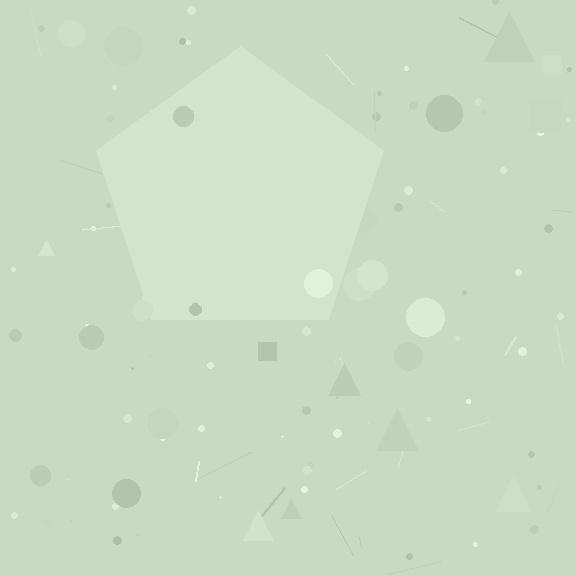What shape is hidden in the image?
A pentagon is hidden in the image.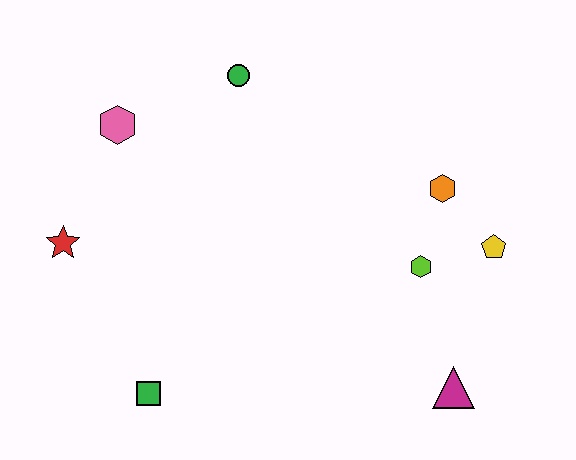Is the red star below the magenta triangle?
No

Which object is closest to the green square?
The red star is closest to the green square.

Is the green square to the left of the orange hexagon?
Yes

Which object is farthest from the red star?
The yellow pentagon is farthest from the red star.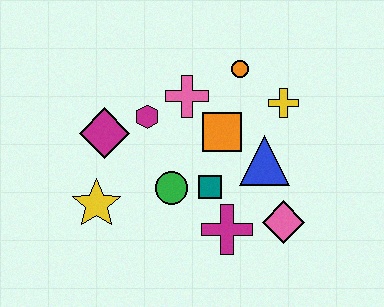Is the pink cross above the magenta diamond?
Yes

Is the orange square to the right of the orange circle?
No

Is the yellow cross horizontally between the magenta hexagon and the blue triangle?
No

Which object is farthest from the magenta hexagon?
The pink diamond is farthest from the magenta hexagon.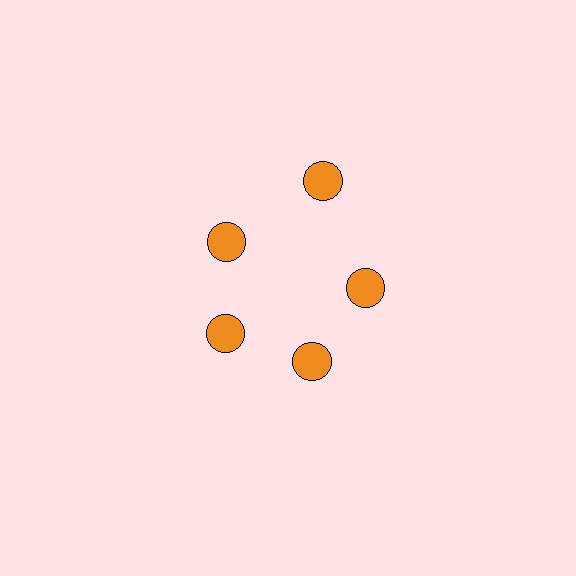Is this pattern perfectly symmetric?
No. The 5 orange circles are arranged in a ring, but one element near the 1 o'clock position is pushed outward from the center, breaking the 5-fold rotational symmetry.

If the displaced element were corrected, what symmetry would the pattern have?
It would have 5-fold rotational symmetry — the pattern would map onto itself every 72 degrees.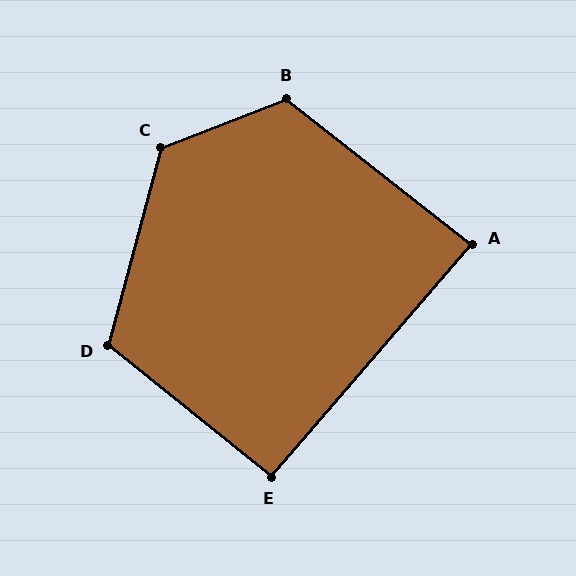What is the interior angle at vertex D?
Approximately 114 degrees (obtuse).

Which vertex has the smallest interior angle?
A, at approximately 87 degrees.